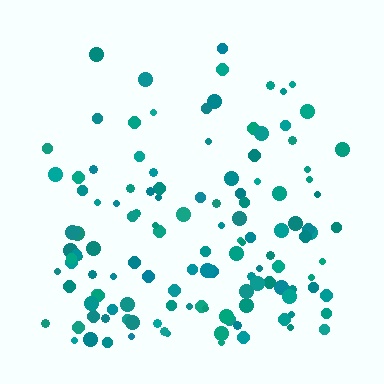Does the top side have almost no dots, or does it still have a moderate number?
Still a moderate number, just noticeably fewer than the bottom.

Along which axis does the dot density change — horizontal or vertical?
Vertical.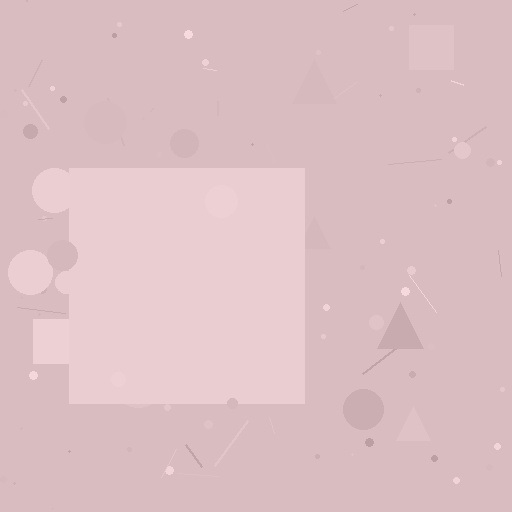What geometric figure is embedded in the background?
A square is embedded in the background.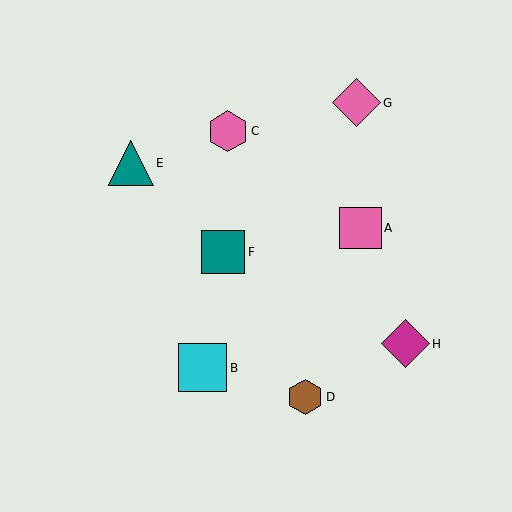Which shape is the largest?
The cyan square (labeled B) is the largest.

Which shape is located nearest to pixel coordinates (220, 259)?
The teal square (labeled F) at (223, 252) is nearest to that location.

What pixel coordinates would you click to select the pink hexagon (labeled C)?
Click at (228, 131) to select the pink hexagon C.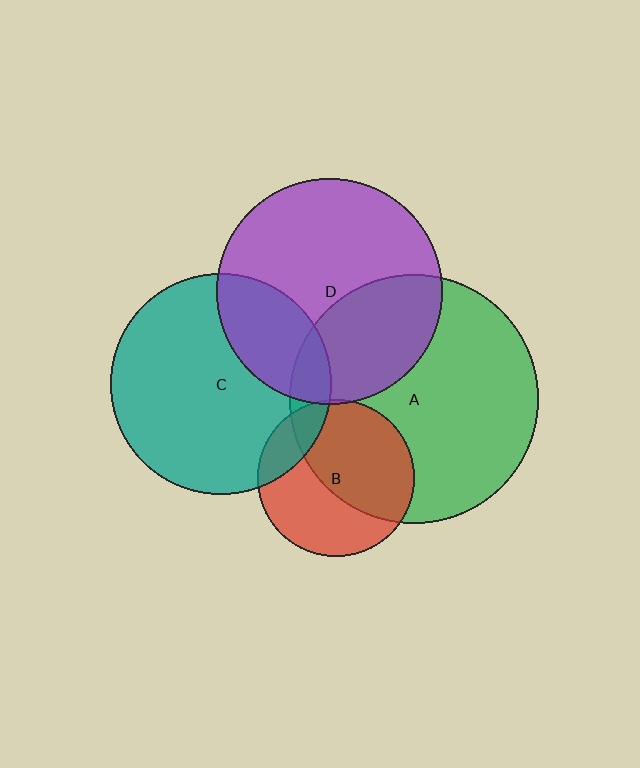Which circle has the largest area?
Circle A (green).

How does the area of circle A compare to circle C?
Approximately 1.3 times.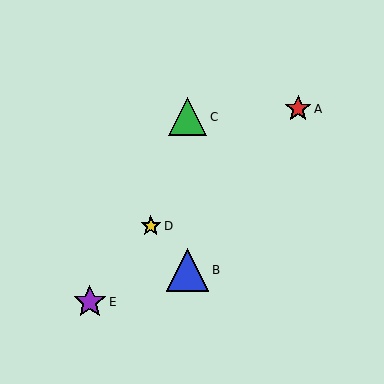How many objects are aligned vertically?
2 objects (B, C) are aligned vertically.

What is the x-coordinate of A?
Object A is at x≈298.